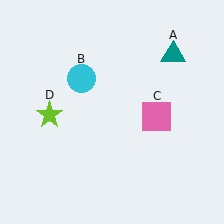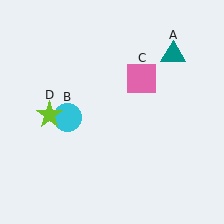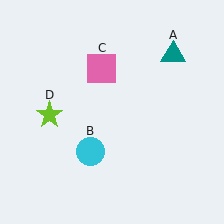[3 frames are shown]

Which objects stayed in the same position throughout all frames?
Teal triangle (object A) and lime star (object D) remained stationary.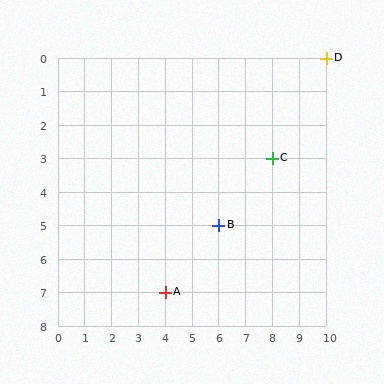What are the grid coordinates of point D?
Point D is at grid coordinates (10, 0).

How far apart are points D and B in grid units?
Points D and B are 4 columns and 5 rows apart (about 6.4 grid units diagonally).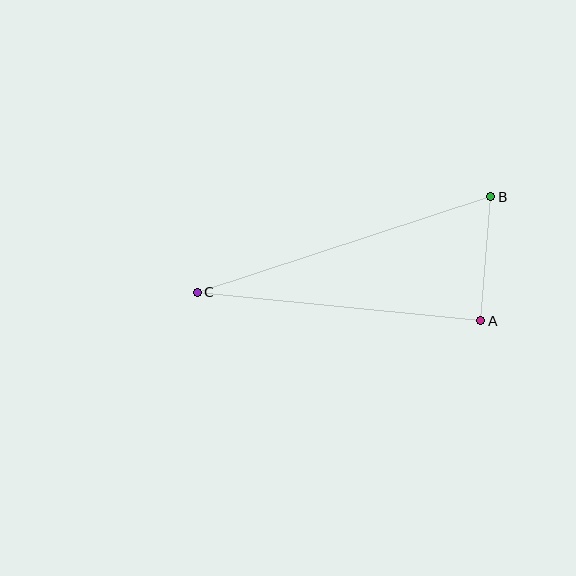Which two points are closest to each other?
Points A and B are closest to each other.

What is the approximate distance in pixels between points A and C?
The distance between A and C is approximately 285 pixels.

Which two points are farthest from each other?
Points B and C are farthest from each other.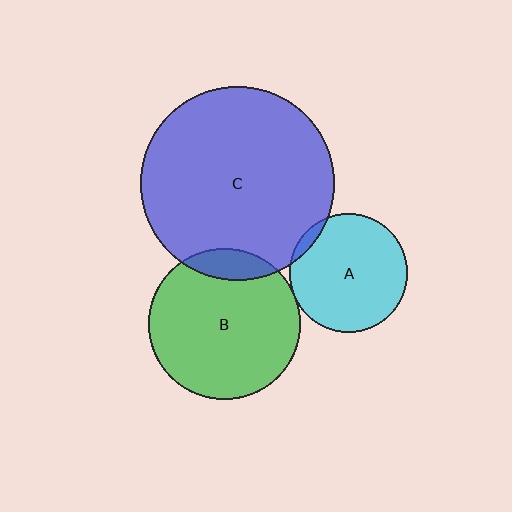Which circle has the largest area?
Circle C (blue).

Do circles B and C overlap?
Yes.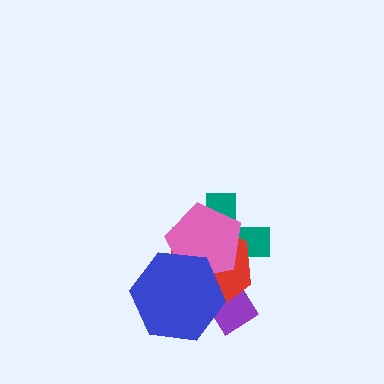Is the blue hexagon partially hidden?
No, no other shape covers it.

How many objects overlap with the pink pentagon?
4 objects overlap with the pink pentagon.